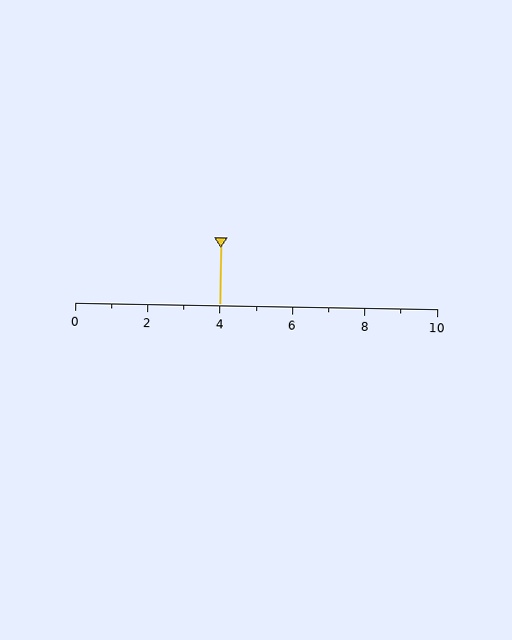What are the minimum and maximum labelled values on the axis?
The axis runs from 0 to 10.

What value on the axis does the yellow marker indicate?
The marker indicates approximately 4.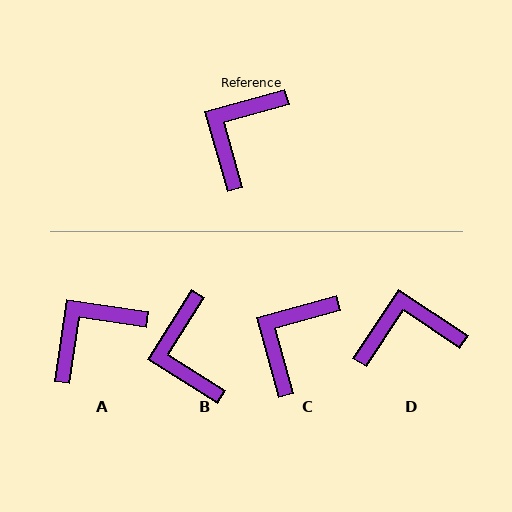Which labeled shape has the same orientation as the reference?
C.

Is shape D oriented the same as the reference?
No, it is off by about 49 degrees.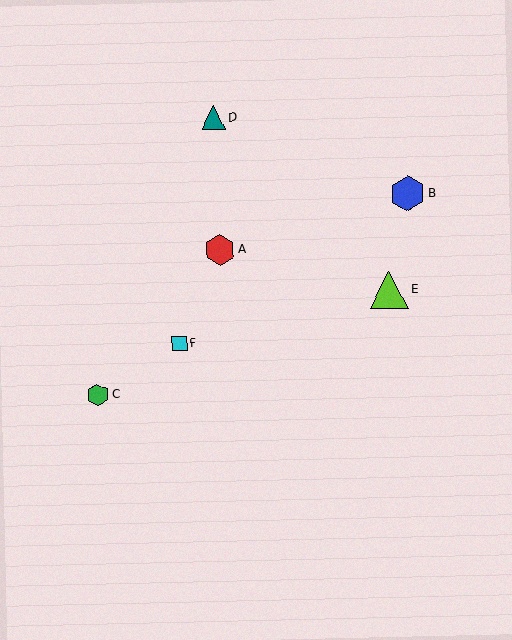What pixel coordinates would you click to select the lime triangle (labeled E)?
Click at (389, 290) to select the lime triangle E.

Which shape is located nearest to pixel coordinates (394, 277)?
The lime triangle (labeled E) at (389, 290) is nearest to that location.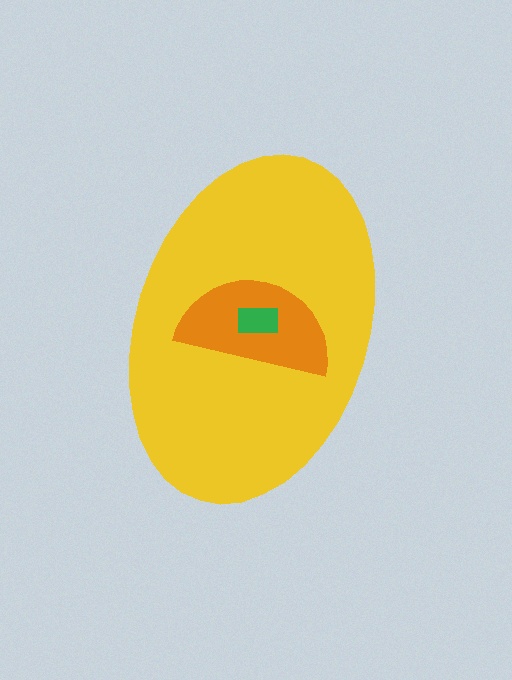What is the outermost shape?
The yellow ellipse.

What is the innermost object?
The green rectangle.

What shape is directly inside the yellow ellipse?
The orange semicircle.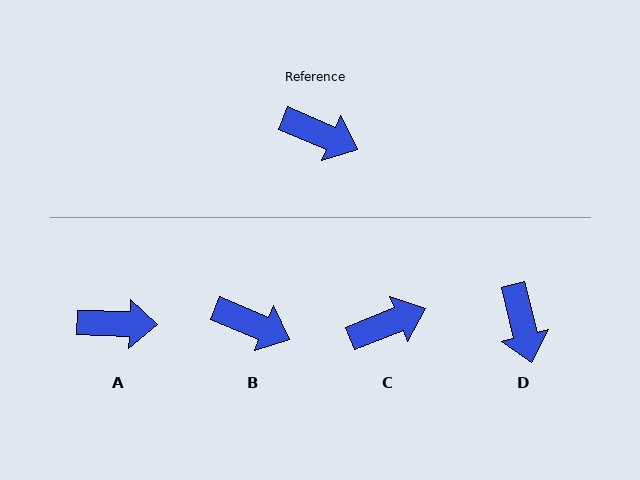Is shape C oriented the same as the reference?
No, it is off by about 45 degrees.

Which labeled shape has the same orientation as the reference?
B.